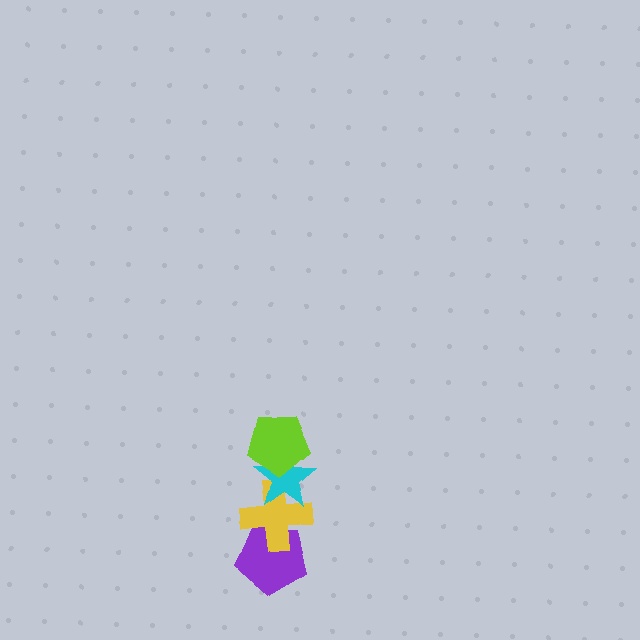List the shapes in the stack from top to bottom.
From top to bottom: the lime pentagon, the cyan star, the yellow cross, the purple pentagon.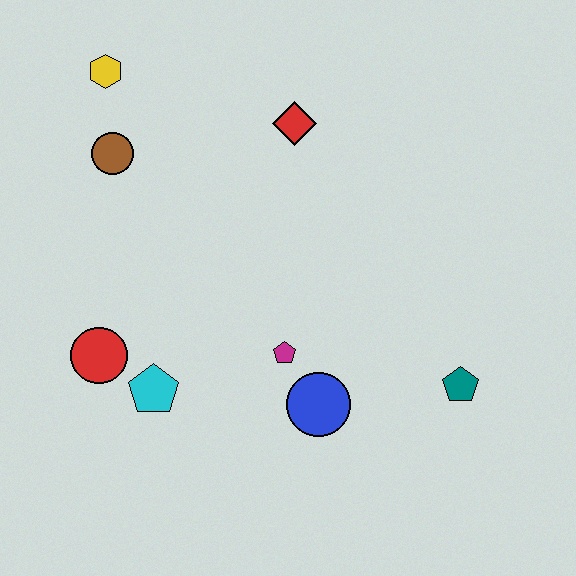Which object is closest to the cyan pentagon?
The red circle is closest to the cyan pentagon.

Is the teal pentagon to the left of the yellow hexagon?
No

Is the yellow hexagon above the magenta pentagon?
Yes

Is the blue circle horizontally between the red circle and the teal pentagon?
Yes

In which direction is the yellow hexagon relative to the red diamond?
The yellow hexagon is to the left of the red diamond.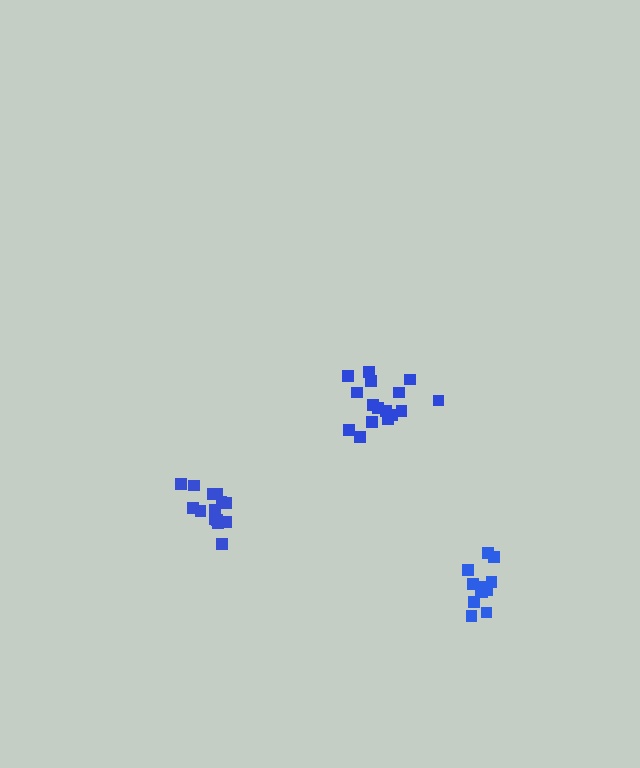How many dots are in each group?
Group 1: 14 dots, Group 2: 16 dots, Group 3: 12 dots (42 total).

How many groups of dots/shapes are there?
There are 3 groups.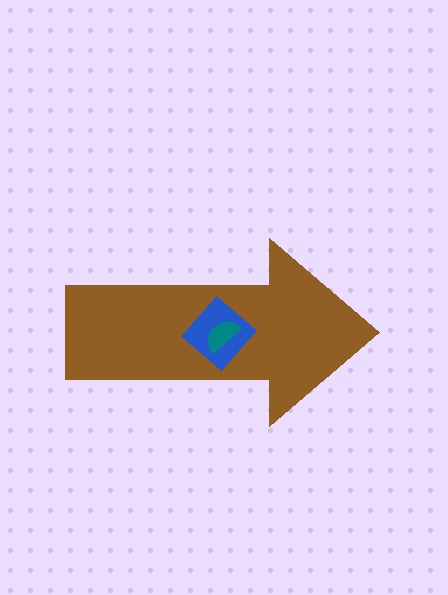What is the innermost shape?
The teal semicircle.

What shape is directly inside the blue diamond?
The teal semicircle.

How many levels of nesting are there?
3.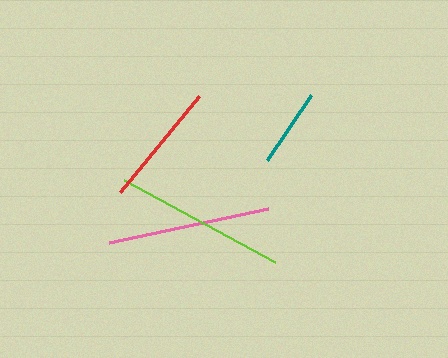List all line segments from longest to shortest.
From longest to shortest: lime, pink, red, teal.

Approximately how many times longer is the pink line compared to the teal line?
The pink line is approximately 2.1 times the length of the teal line.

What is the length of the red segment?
The red segment is approximately 125 pixels long.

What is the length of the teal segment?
The teal segment is approximately 79 pixels long.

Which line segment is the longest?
The lime line is the longest at approximately 172 pixels.